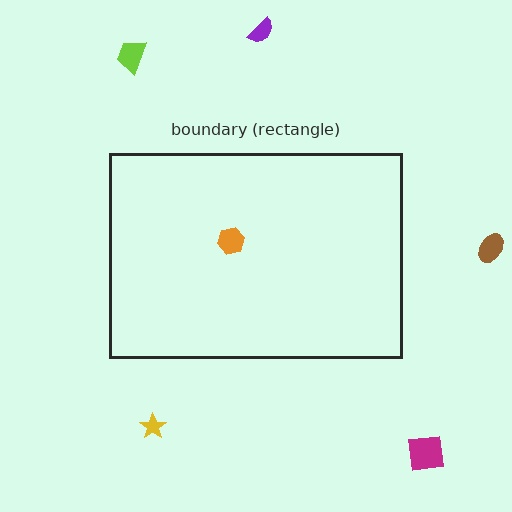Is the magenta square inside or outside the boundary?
Outside.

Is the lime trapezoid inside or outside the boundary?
Outside.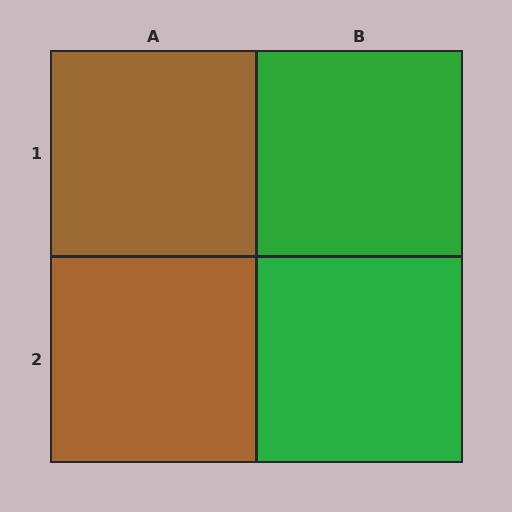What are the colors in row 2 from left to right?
Brown, green.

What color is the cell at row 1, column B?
Green.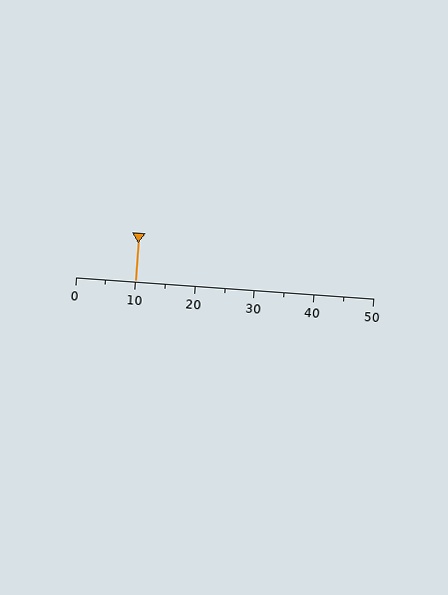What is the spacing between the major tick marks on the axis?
The major ticks are spaced 10 apart.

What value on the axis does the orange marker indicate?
The marker indicates approximately 10.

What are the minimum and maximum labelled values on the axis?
The axis runs from 0 to 50.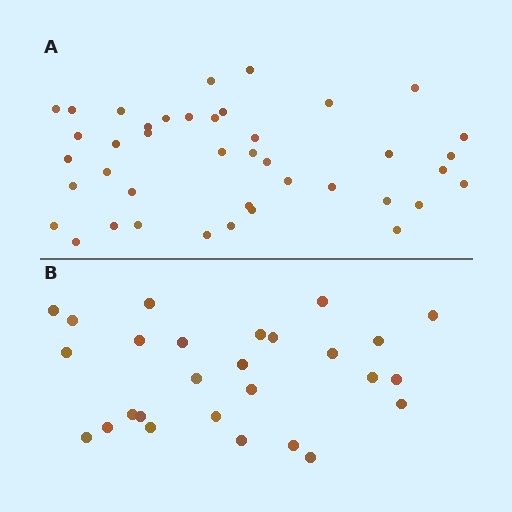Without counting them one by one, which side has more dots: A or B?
Region A (the top region) has more dots.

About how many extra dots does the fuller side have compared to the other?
Region A has approximately 15 more dots than region B.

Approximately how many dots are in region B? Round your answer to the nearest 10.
About 30 dots. (The exact count is 27, which rounds to 30.)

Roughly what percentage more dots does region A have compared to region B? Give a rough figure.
About 50% more.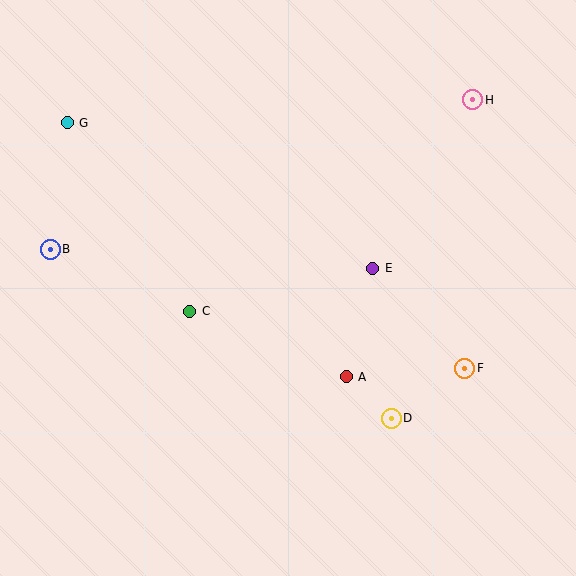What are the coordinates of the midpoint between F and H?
The midpoint between F and H is at (469, 234).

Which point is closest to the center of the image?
Point E at (373, 268) is closest to the center.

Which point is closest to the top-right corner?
Point H is closest to the top-right corner.